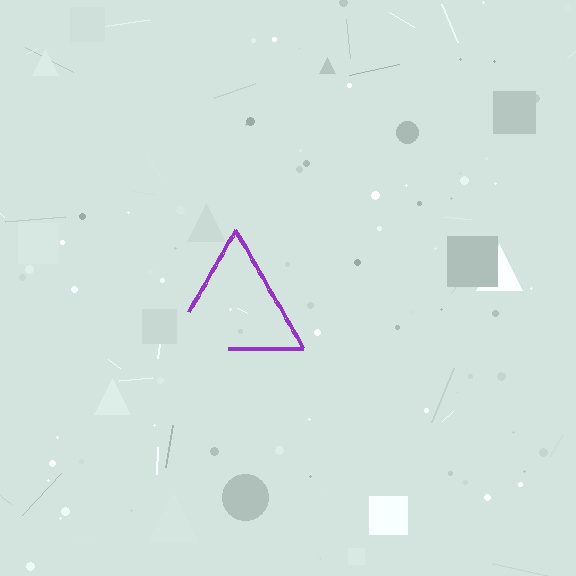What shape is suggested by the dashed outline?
The dashed outline suggests a triangle.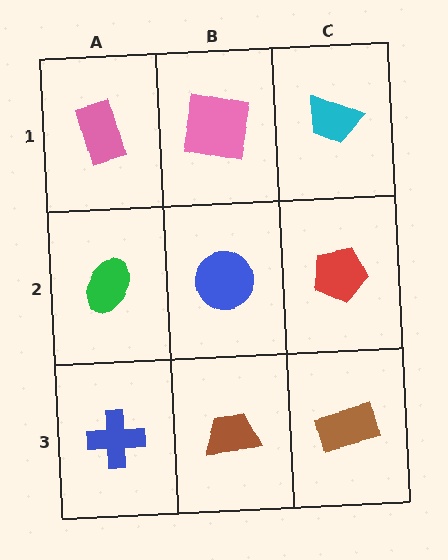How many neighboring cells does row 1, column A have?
2.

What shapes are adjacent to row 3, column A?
A green ellipse (row 2, column A), a brown trapezoid (row 3, column B).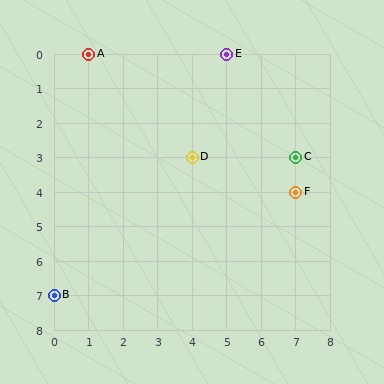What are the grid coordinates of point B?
Point B is at grid coordinates (0, 7).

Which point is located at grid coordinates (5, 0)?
Point E is at (5, 0).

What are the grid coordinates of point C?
Point C is at grid coordinates (7, 3).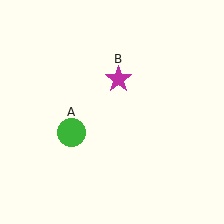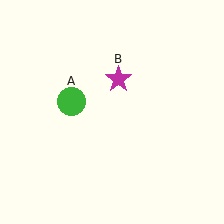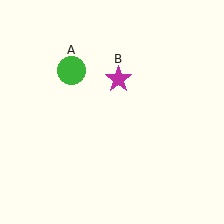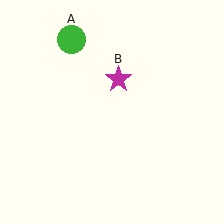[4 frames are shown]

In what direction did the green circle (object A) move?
The green circle (object A) moved up.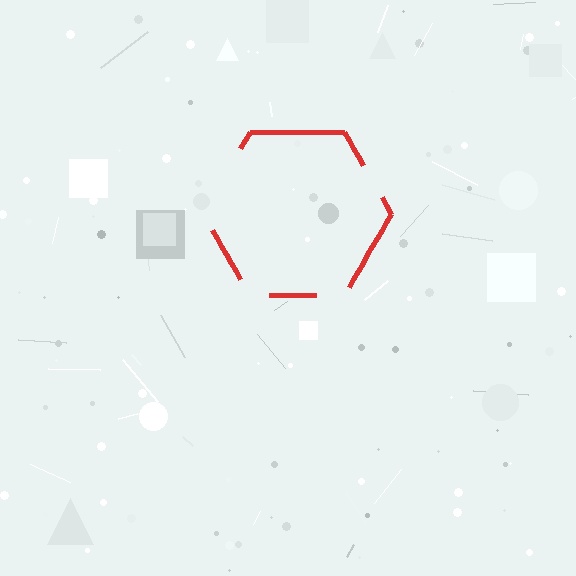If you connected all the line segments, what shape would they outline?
They would outline a hexagon.